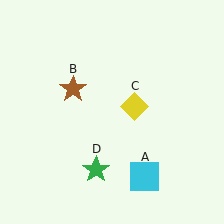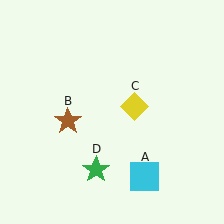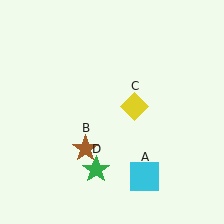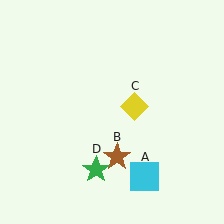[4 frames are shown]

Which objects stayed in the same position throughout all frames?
Cyan square (object A) and yellow diamond (object C) and green star (object D) remained stationary.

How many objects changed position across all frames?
1 object changed position: brown star (object B).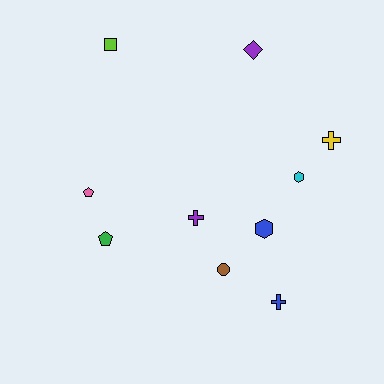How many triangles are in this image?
There are no triangles.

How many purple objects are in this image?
There are 2 purple objects.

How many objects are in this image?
There are 10 objects.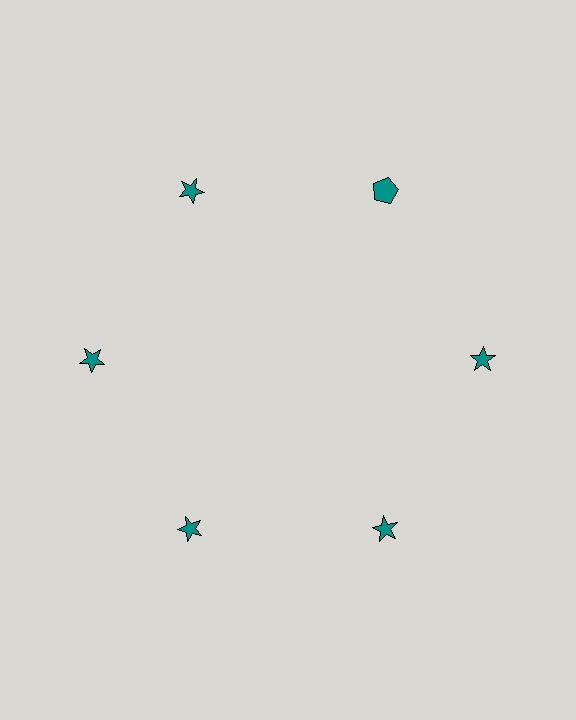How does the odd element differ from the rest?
It has a different shape: pentagon instead of star.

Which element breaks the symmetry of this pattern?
The teal pentagon at roughly the 1 o'clock position breaks the symmetry. All other shapes are teal stars.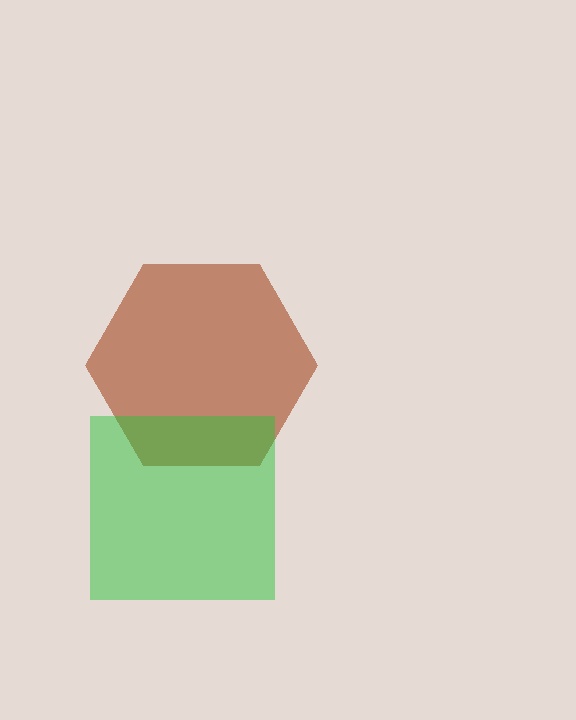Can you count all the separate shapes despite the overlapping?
Yes, there are 2 separate shapes.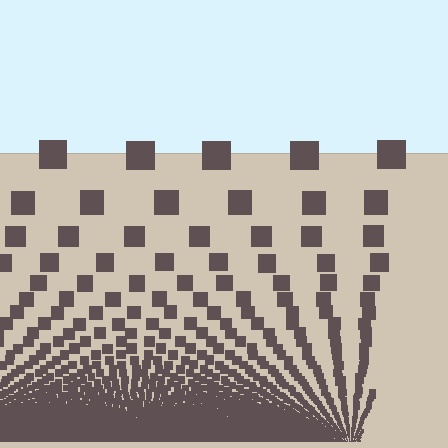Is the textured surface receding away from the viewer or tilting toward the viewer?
The surface appears to tilt toward the viewer. Texture elements get larger and sparser toward the top.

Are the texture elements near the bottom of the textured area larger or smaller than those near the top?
Smaller. The gradient is inverted — elements near the bottom are smaller and denser.